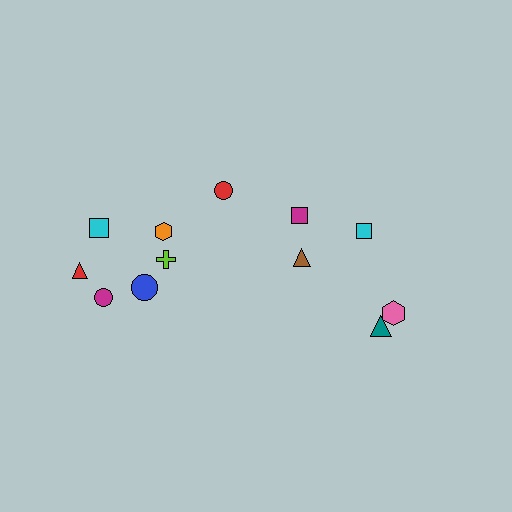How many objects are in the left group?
There are 7 objects.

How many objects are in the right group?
There are 5 objects.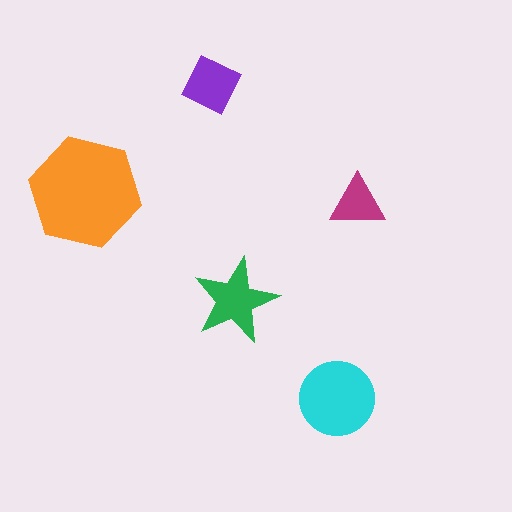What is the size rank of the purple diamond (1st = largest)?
4th.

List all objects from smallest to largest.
The magenta triangle, the purple diamond, the green star, the cyan circle, the orange hexagon.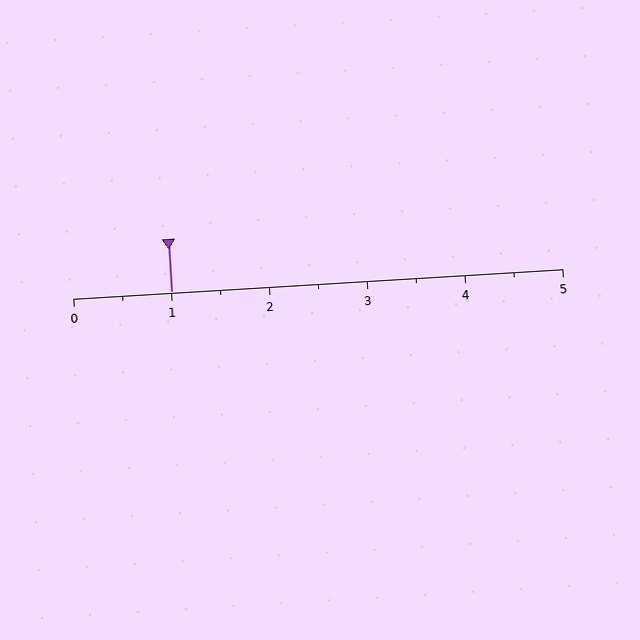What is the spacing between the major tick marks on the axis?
The major ticks are spaced 1 apart.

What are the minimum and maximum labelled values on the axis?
The axis runs from 0 to 5.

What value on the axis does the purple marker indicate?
The marker indicates approximately 1.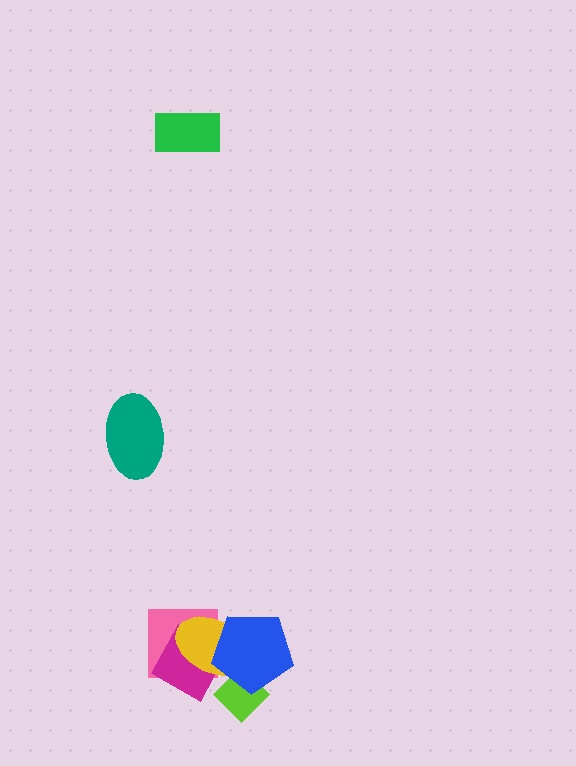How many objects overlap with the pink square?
2 objects overlap with the pink square.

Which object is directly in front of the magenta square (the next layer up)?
The yellow ellipse is directly in front of the magenta square.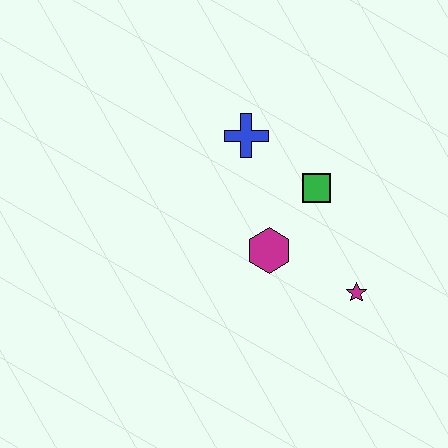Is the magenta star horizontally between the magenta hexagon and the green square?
No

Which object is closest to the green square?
The magenta hexagon is closest to the green square.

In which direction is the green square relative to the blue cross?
The green square is to the right of the blue cross.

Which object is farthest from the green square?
The magenta star is farthest from the green square.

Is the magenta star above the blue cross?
No